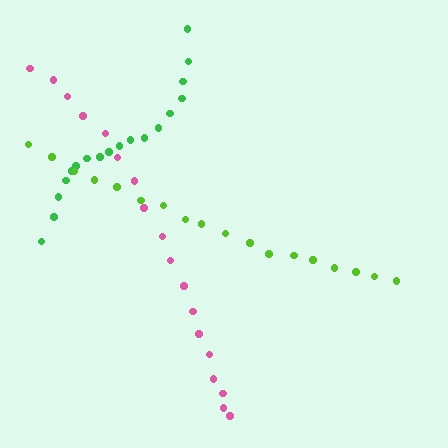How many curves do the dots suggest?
There are 3 distinct paths.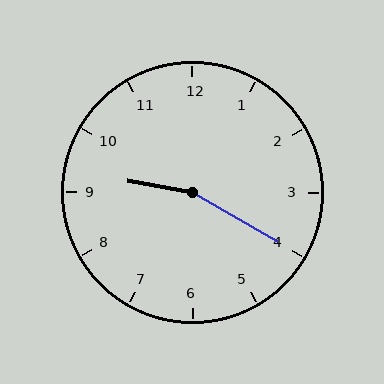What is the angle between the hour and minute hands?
Approximately 160 degrees.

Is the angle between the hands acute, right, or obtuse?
It is obtuse.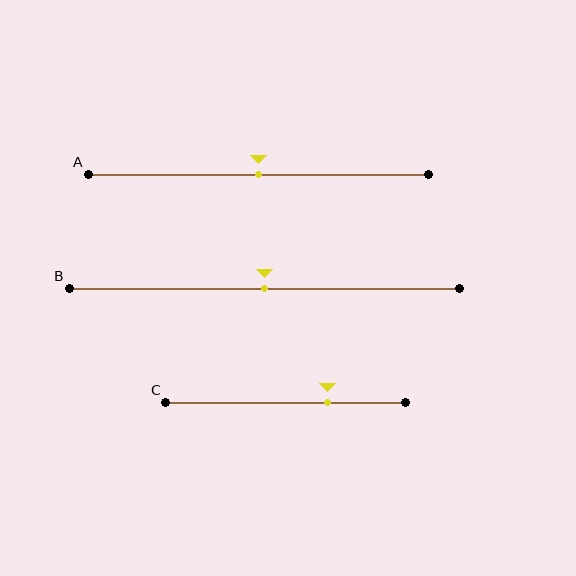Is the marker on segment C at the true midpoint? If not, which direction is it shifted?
No, the marker on segment C is shifted to the right by about 17% of the segment length.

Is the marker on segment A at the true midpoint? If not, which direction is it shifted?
Yes, the marker on segment A is at the true midpoint.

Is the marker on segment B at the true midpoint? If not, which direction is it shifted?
Yes, the marker on segment B is at the true midpoint.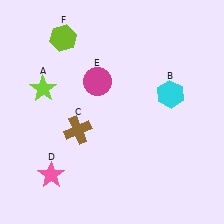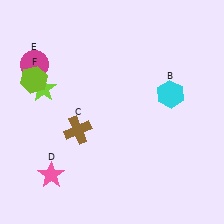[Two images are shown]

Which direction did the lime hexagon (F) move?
The lime hexagon (F) moved down.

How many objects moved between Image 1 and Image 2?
2 objects moved between the two images.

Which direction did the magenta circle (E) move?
The magenta circle (E) moved left.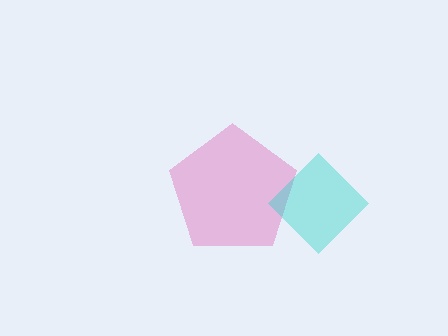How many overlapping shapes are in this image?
There are 2 overlapping shapes in the image.